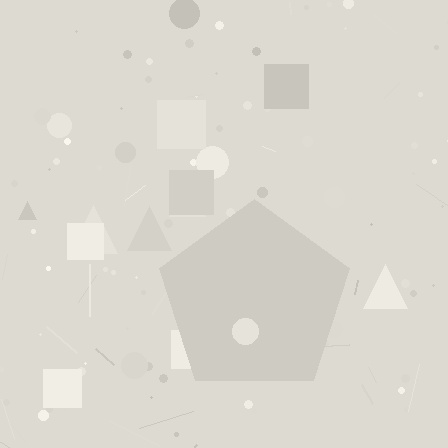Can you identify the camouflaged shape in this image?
The camouflaged shape is a pentagon.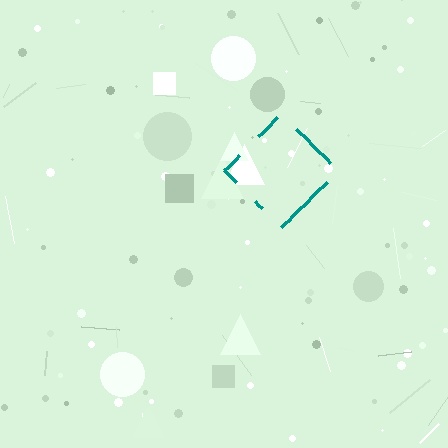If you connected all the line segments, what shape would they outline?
They would outline a diamond.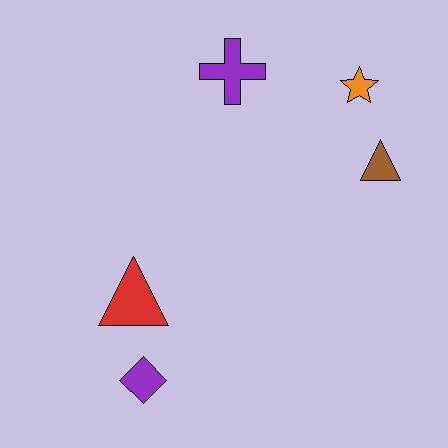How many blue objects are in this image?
There are no blue objects.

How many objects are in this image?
There are 5 objects.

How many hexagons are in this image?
There are no hexagons.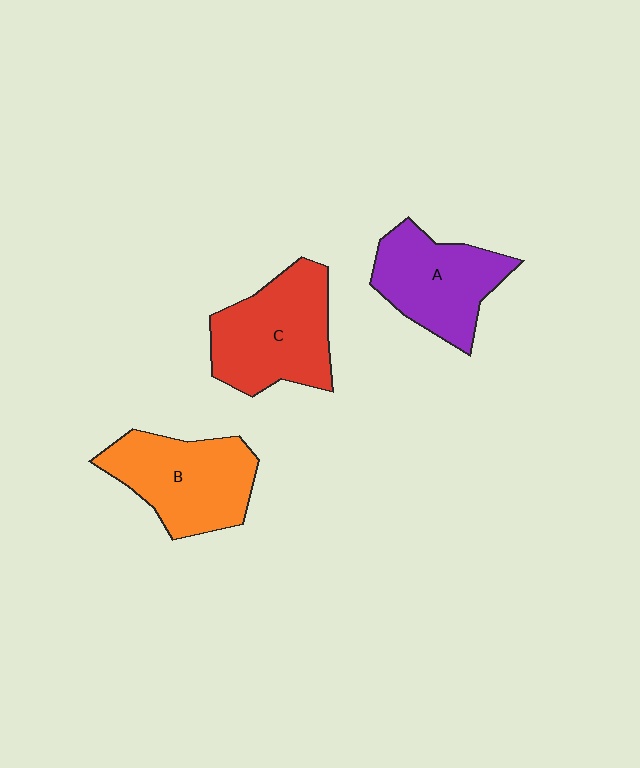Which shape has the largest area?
Shape C (red).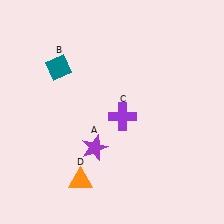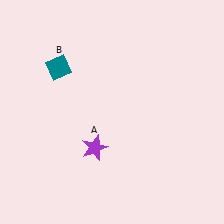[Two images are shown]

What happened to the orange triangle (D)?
The orange triangle (D) was removed in Image 2. It was in the bottom-left area of Image 1.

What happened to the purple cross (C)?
The purple cross (C) was removed in Image 2. It was in the bottom-right area of Image 1.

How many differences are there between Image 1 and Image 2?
There are 2 differences between the two images.